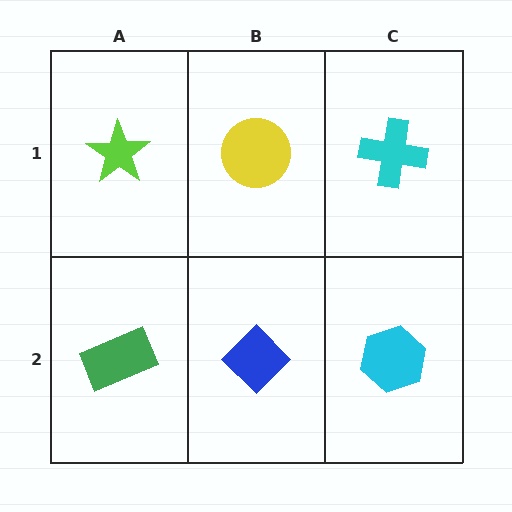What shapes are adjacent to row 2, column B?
A yellow circle (row 1, column B), a green rectangle (row 2, column A), a cyan hexagon (row 2, column C).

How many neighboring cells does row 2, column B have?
3.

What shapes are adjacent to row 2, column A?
A lime star (row 1, column A), a blue diamond (row 2, column B).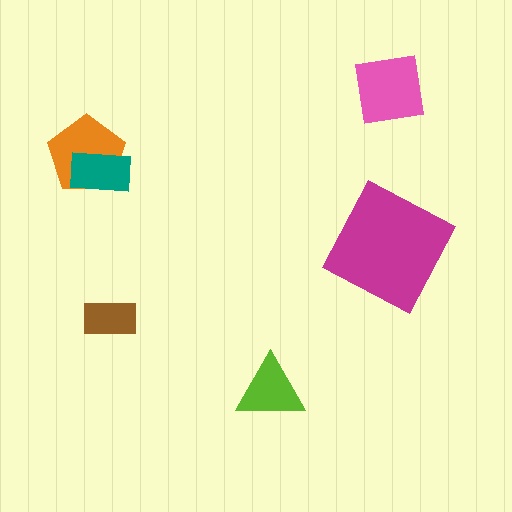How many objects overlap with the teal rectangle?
1 object overlaps with the teal rectangle.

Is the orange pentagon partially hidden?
Yes, it is partially covered by another shape.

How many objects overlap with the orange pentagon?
1 object overlaps with the orange pentagon.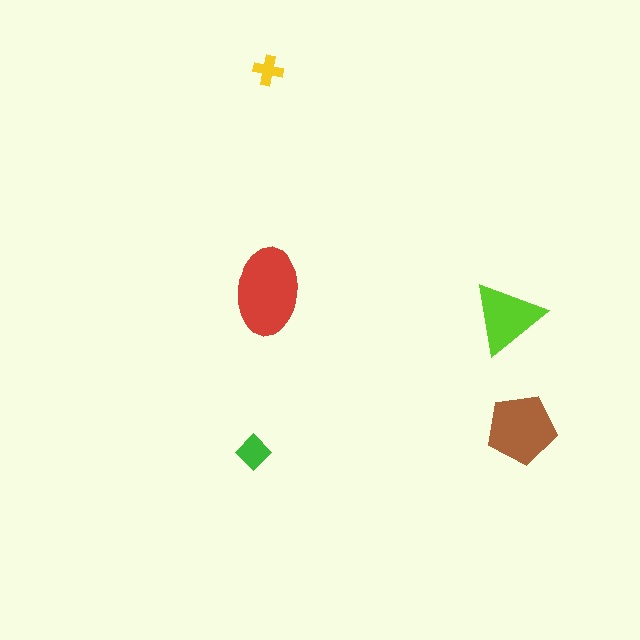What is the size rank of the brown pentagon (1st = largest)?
2nd.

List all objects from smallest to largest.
The yellow cross, the green diamond, the lime triangle, the brown pentagon, the red ellipse.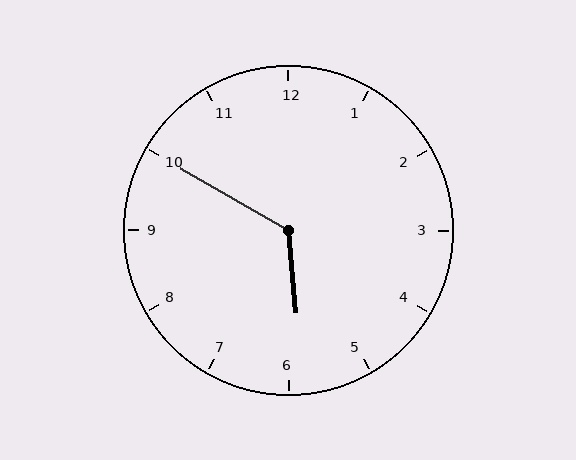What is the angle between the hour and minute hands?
Approximately 125 degrees.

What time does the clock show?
5:50.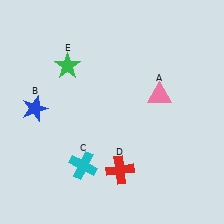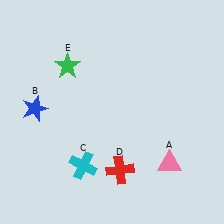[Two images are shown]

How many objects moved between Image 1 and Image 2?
1 object moved between the two images.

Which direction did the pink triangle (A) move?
The pink triangle (A) moved down.